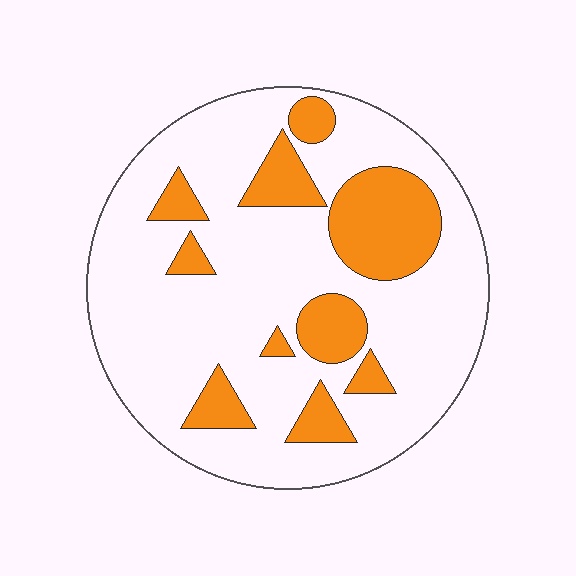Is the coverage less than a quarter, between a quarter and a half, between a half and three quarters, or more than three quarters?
Less than a quarter.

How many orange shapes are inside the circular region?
10.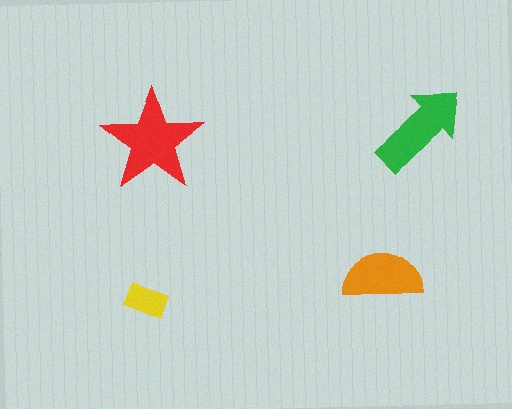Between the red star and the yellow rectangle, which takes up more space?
The red star.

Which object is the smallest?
The yellow rectangle.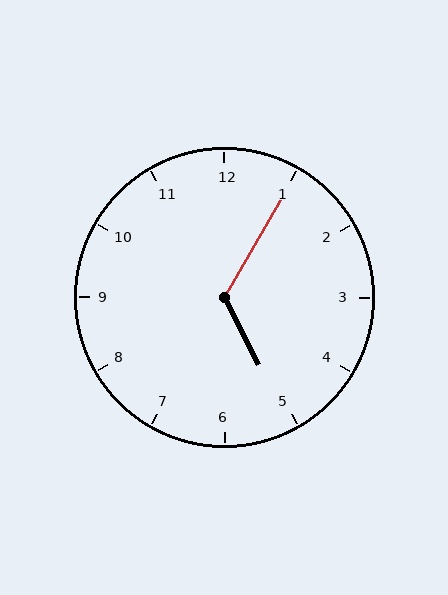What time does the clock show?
5:05.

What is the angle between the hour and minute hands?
Approximately 122 degrees.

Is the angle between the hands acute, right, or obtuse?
It is obtuse.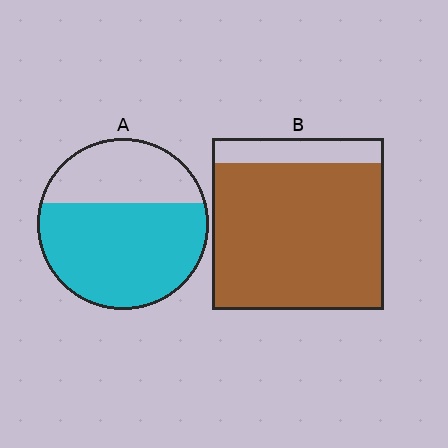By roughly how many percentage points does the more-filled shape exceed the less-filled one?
By roughly 20 percentage points (B over A).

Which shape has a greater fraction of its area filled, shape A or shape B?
Shape B.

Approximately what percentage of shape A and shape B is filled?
A is approximately 65% and B is approximately 85%.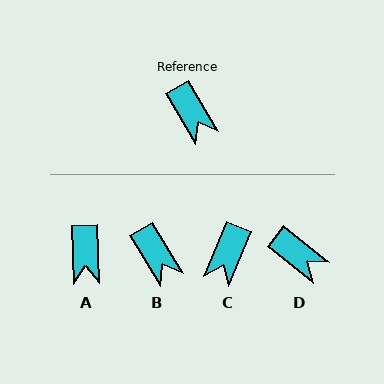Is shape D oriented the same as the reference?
No, it is off by about 21 degrees.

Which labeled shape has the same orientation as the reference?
B.